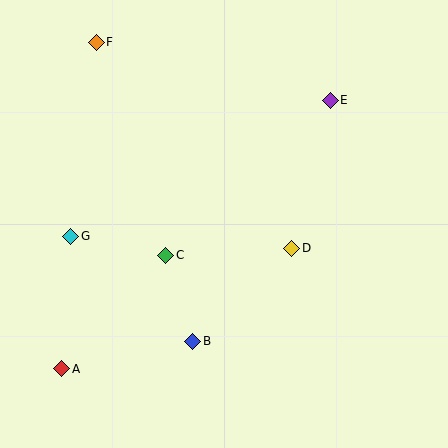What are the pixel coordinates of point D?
Point D is at (292, 248).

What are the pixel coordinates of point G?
Point G is at (71, 236).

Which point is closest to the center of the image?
Point C at (166, 255) is closest to the center.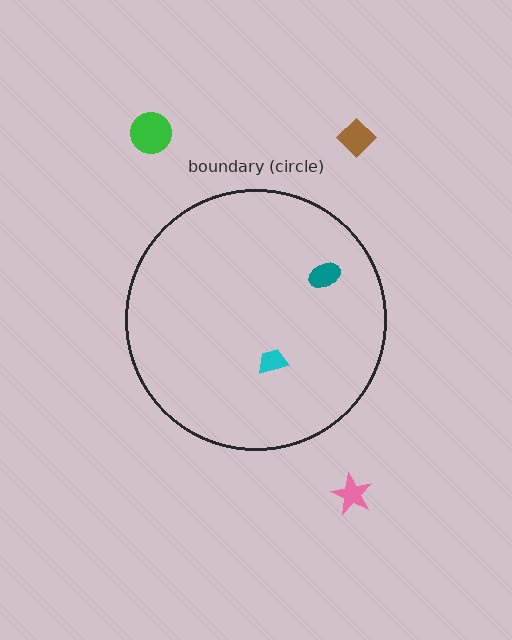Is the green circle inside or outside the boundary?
Outside.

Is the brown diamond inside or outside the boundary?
Outside.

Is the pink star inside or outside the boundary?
Outside.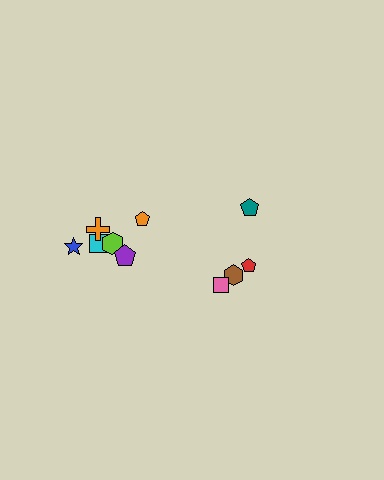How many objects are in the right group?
There are 4 objects.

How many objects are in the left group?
There are 6 objects.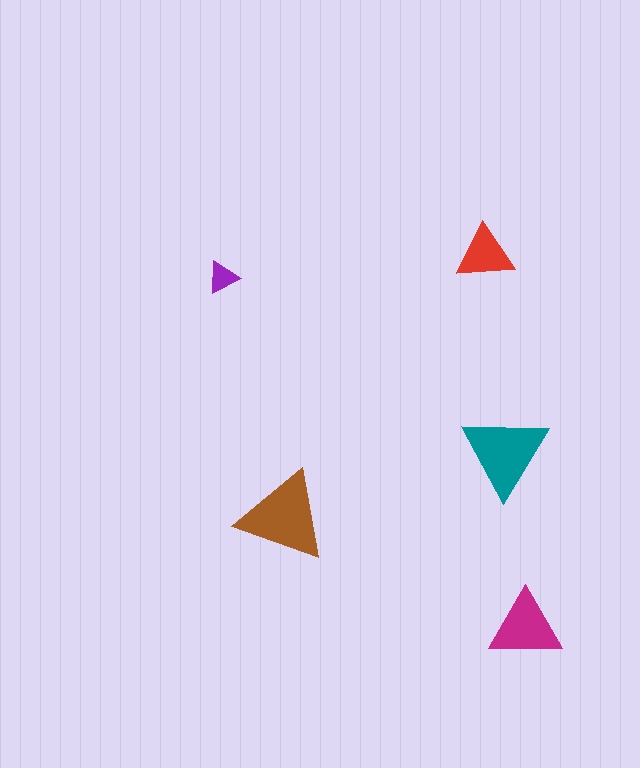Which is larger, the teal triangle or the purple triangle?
The teal one.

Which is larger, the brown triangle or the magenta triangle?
The brown one.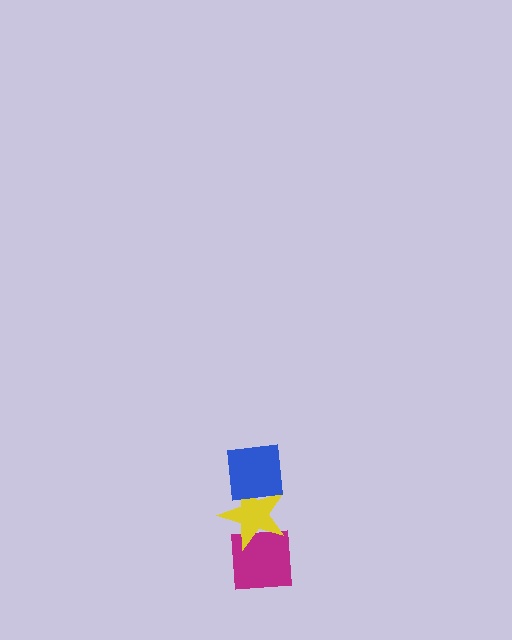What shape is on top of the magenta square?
The yellow star is on top of the magenta square.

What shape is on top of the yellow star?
The blue square is on top of the yellow star.